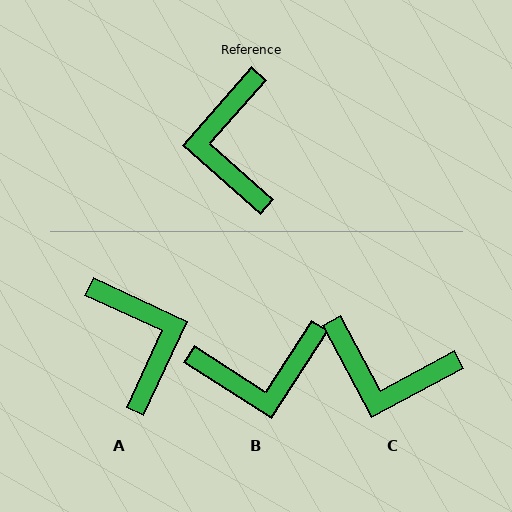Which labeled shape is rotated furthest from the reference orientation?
A, about 163 degrees away.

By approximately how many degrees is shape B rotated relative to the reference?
Approximately 99 degrees counter-clockwise.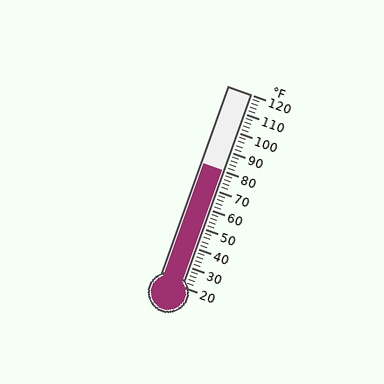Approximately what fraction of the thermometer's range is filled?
The thermometer is filled to approximately 60% of its range.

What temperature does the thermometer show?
The thermometer shows approximately 80°F.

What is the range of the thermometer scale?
The thermometer scale ranges from 20°F to 120°F.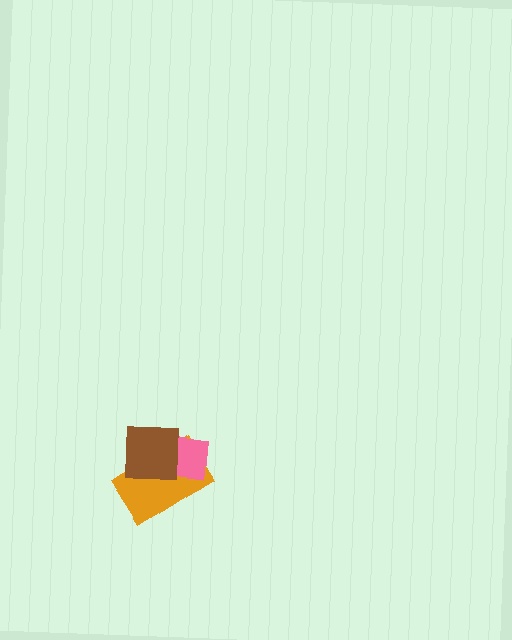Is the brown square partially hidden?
No, no other shape covers it.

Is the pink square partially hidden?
Yes, it is partially covered by another shape.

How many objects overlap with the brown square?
2 objects overlap with the brown square.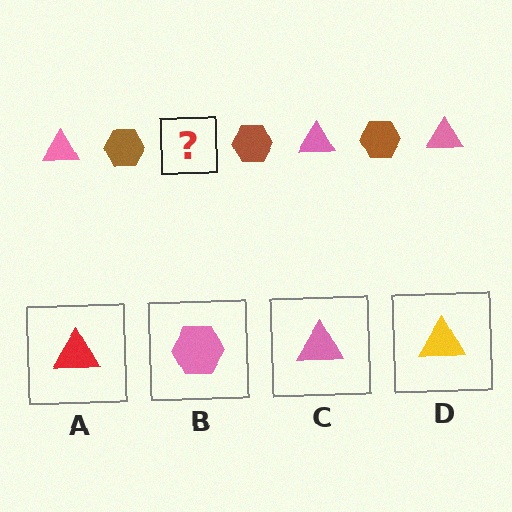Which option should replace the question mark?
Option C.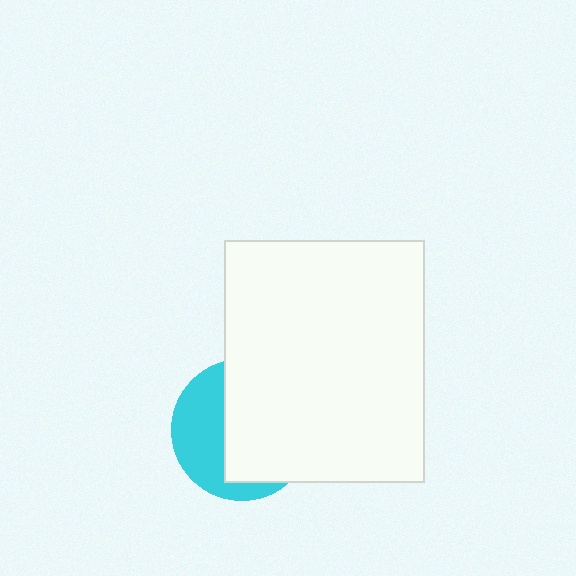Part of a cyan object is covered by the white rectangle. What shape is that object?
It is a circle.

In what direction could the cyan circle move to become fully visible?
The cyan circle could move left. That would shift it out from behind the white rectangle entirely.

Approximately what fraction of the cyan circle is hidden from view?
Roughly 61% of the cyan circle is hidden behind the white rectangle.